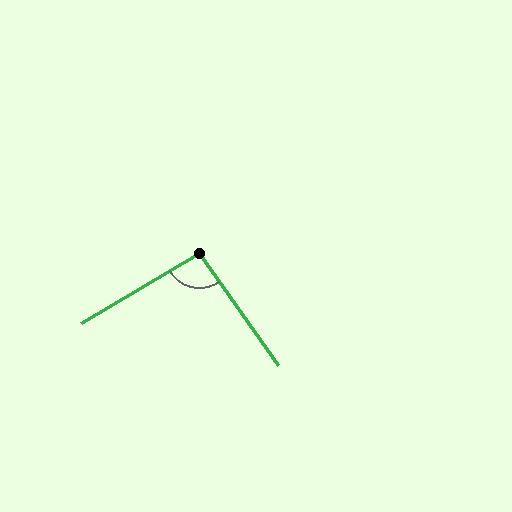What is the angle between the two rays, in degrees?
Approximately 94 degrees.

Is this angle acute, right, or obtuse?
It is approximately a right angle.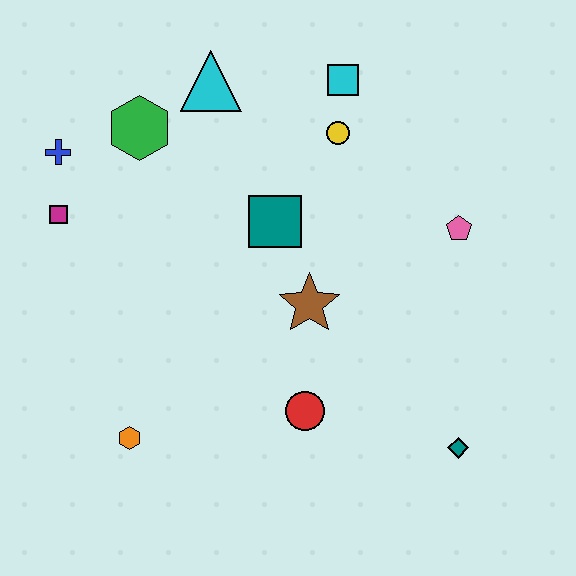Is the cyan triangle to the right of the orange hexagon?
Yes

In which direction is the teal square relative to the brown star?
The teal square is above the brown star.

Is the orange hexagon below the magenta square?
Yes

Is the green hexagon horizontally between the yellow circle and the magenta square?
Yes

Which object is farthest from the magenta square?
The teal diamond is farthest from the magenta square.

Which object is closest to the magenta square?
The blue cross is closest to the magenta square.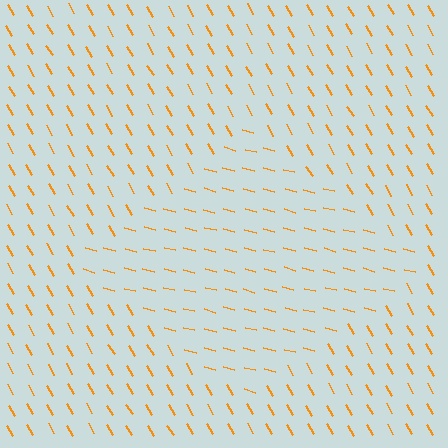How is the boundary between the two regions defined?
The boundary is defined purely by a change in line orientation (approximately 45 degrees difference). All lines are the same color and thickness.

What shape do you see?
I see a diamond.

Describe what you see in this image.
The image is filled with small orange line segments. A diamond region in the image has lines oriented differently from the surrounding lines, creating a visible texture boundary.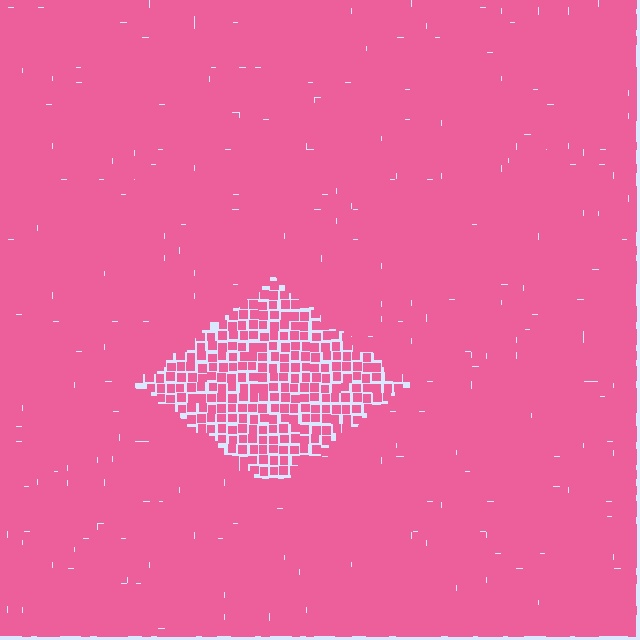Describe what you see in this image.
The image contains small pink elements arranged at two different densities. A diamond-shaped region is visible where the elements are less densely packed than the surrounding area.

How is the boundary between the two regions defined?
The boundary is defined by a change in element density (approximately 1.9x ratio). All elements are the same color, size, and shape.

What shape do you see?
I see a diamond.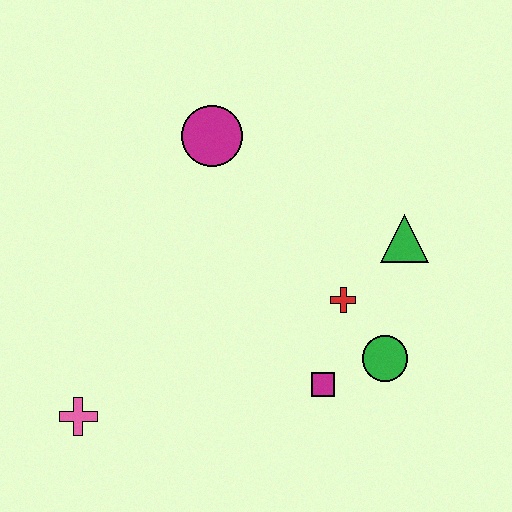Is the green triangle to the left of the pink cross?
No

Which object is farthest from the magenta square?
The magenta circle is farthest from the magenta square.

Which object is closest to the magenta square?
The green circle is closest to the magenta square.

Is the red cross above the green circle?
Yes